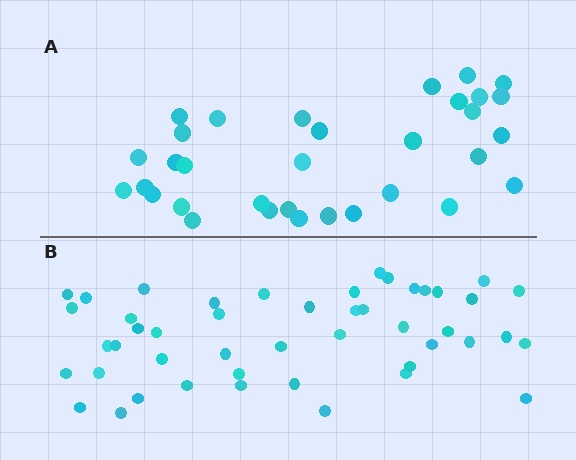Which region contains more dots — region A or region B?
Region B (the bottom region) has more dots.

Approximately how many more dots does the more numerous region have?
Region B has approximately 15 more dots than region A.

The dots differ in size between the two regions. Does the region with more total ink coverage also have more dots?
No. Region A has more total ink coverage because its dots are larger, but region B actually contains more individual dots. Total area can be misleading — the number of items is what matters here.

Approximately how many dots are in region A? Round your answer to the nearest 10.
About 30 dots. (The exact count is 33, which rounds to 30.)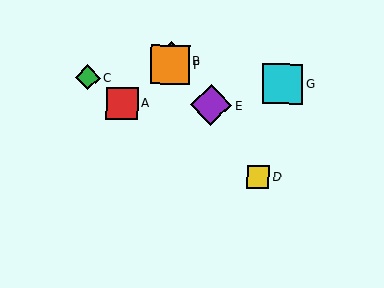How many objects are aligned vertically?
2 objects (B, F) are aligned vertically.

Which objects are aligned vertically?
Objects B, F are aligned vertically.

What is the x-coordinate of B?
Object B is at x≈170.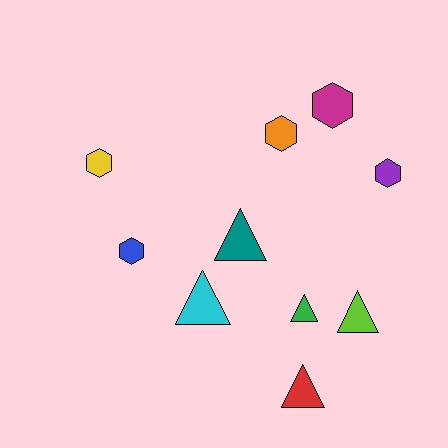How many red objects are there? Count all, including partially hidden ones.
There is 1 red object.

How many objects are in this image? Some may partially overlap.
There are 10 objects.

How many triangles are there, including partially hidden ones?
There are 5 triangles.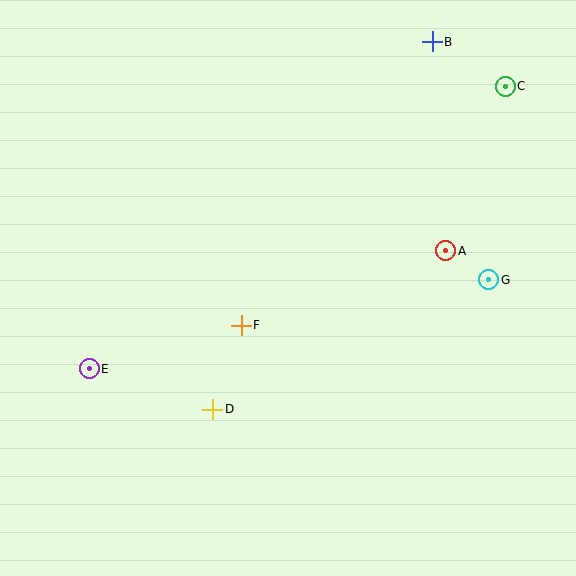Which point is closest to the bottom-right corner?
Point G is closest to the bottom-right corner.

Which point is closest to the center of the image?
Point F at (241, 325) is closest to the center.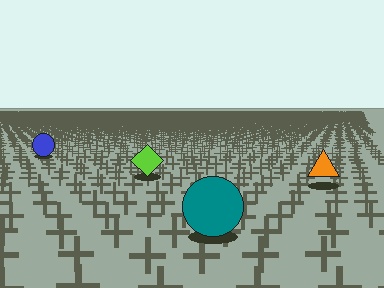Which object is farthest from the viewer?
The blue circle is farthest from the viewer. It appears smaller and the ground texture around it is denser.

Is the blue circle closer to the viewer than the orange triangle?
No. The orange triangle is closer — you can tell from the texture gradient: the ground texture is coarser near it.